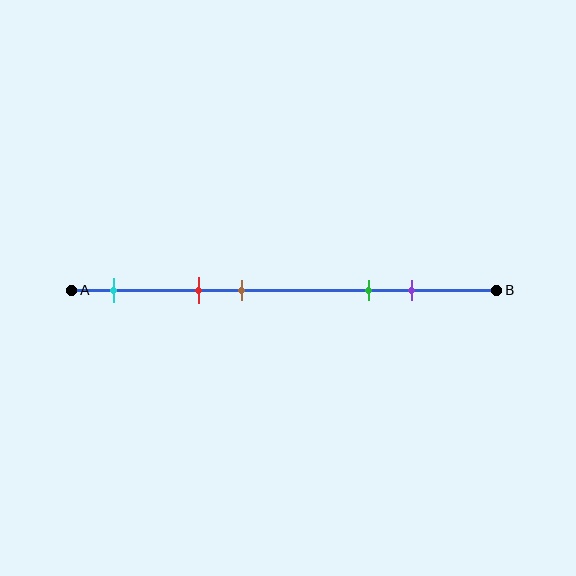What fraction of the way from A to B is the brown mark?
The brown mark is approximately 40% (0.4) of the way from A to B.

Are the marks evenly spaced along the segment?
No, the marks are not evenly spaced.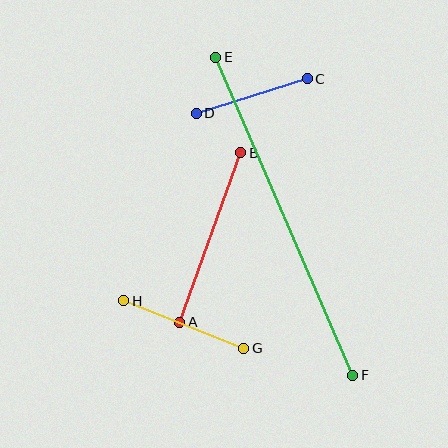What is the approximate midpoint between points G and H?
The midpoint is at approximately (184, 324) pixels.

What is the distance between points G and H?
The distance is approximately 129 pixels.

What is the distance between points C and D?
The distance is approximately 116 pixels.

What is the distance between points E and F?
The distance is approximately 346 pixels.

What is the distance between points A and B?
The distance is approximately 180 pixels.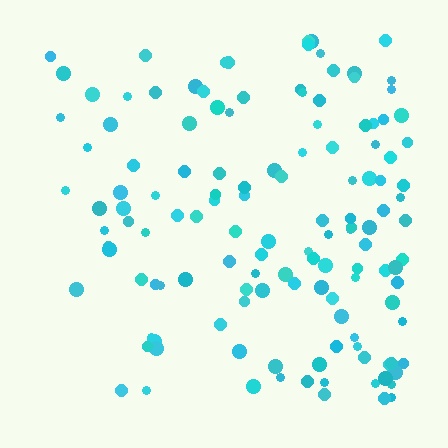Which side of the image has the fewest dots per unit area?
The left.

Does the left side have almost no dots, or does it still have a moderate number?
Still a moderate number, just noticeably fewer than the right.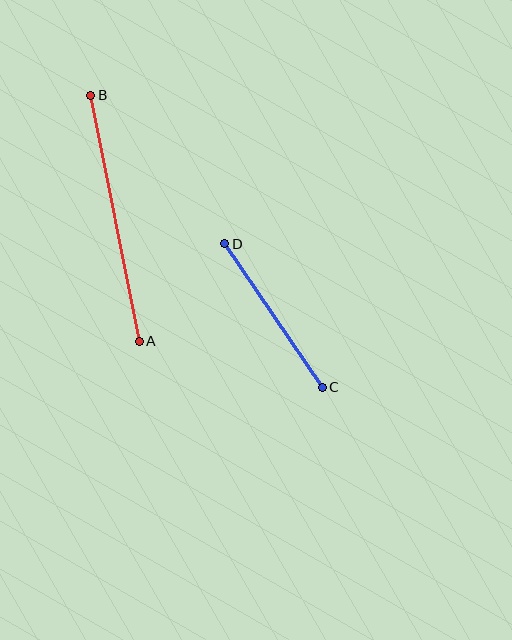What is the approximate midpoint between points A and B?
The midpoint is at approximately (115, 218) pixels.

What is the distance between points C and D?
The distance is approximately 174 pixels.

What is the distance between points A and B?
The distance is approximately 251 pixels.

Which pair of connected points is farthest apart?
Points A and B are farthest apart.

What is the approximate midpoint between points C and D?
The midpoint is at approximately (273, 316) pixels.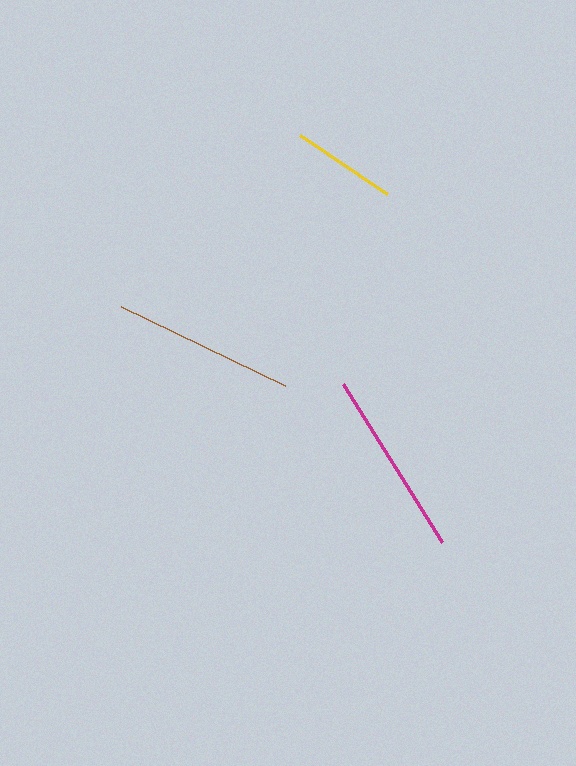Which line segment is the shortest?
The yellow line is the shortest at approximately 104 pixels.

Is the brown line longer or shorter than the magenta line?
The magenta line is longer than the brown line.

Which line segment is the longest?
The magenta line is the longest at approximately 186 pixels.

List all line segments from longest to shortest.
From longest to shortest: magenta, brown, yellow.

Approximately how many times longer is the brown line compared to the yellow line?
The brown line is approximately 1.8 times the length of the yellow line.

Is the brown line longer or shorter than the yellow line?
The brown line is longer than the yellow line.